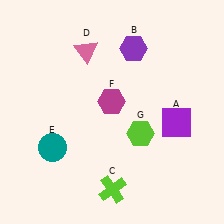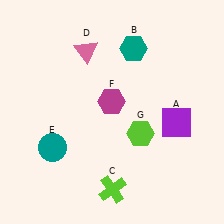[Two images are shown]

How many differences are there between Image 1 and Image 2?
There is 1 difference between the two images.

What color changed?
The hexagon (B) changed from purple in Image 1 to teal in Image 2.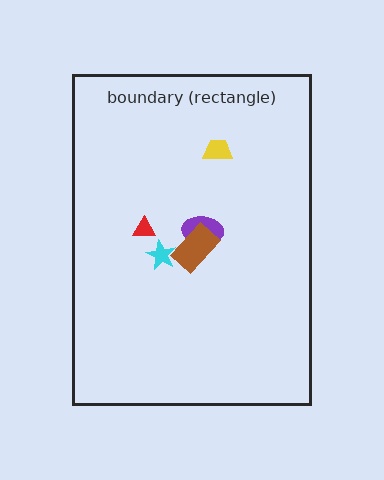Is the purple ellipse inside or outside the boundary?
Inside.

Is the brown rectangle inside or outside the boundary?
Inside.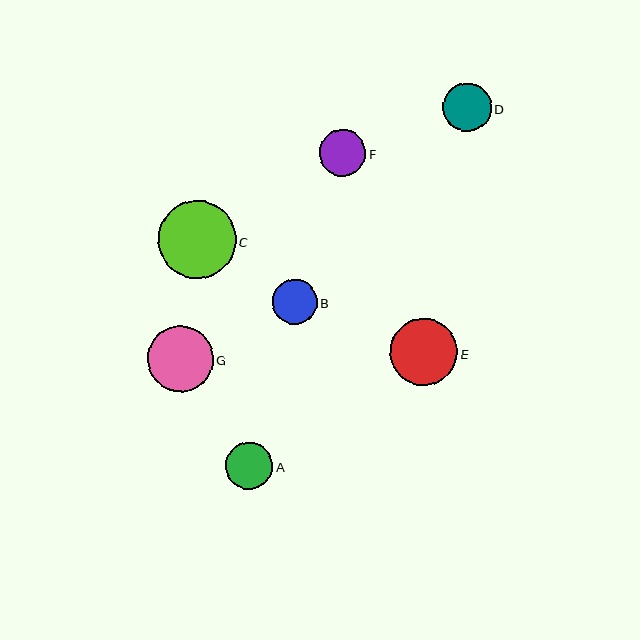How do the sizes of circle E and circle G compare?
Circle E and circle G are approximately the same size.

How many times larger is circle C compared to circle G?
Circle C is approximately 1.2 times the size of circle G.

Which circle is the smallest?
Circle B is the smallest with a size of approximately 45 pixels.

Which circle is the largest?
Circle C is the largest with a size of approximately 78 pixels.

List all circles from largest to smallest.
From largest to smallest: C, E, G, D, A, F, B.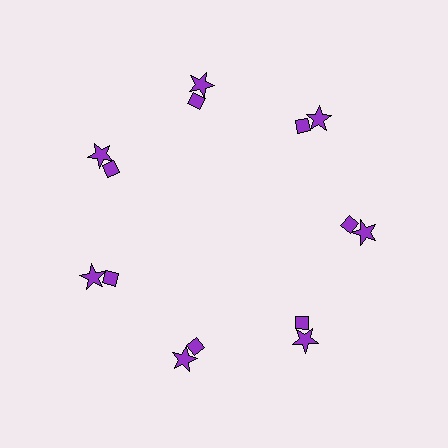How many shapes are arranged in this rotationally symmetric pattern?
There are 14 shapes, arranged in 7 groups of 2.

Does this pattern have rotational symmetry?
Yes, this pattern has 7-fold rotational symmetry. It looks the same after rotating 51 degrees around the center.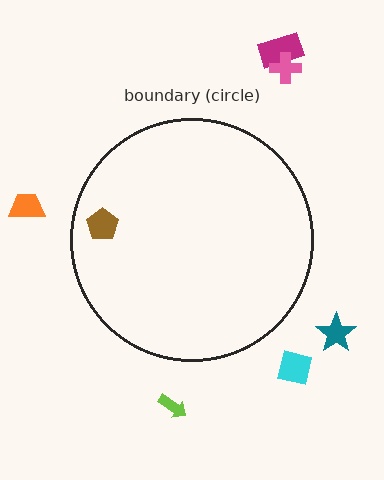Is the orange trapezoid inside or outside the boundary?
Outside.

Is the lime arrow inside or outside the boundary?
Outside.